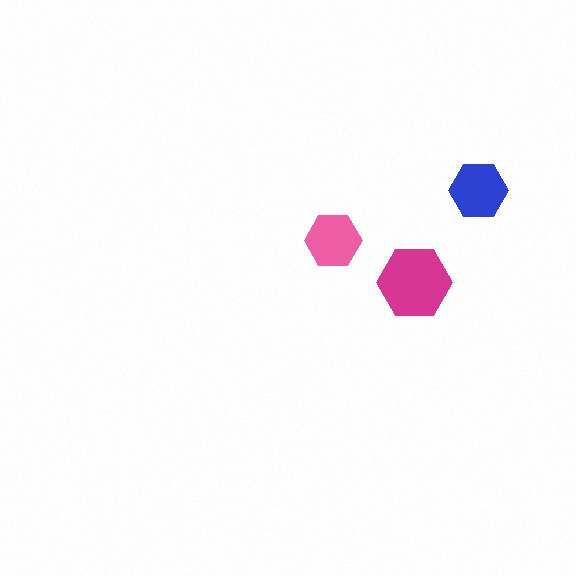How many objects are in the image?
There are 3 objects in the image.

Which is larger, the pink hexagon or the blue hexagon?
The blue one.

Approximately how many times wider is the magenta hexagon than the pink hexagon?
About 1.5 times wider.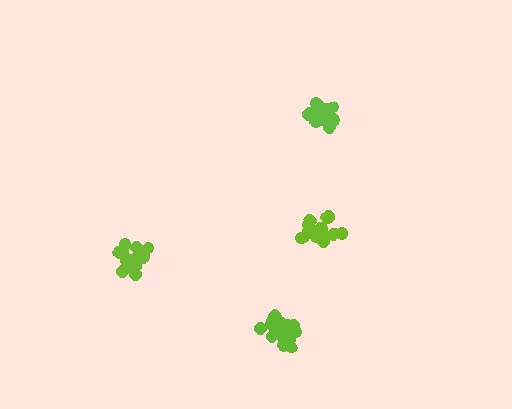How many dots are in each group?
Group 1: 19 dots, Group 2: 14 dots, Group 3: 15 dots, Group 4: 14 dots (62 total).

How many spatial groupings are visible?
There are 4 spatial groupings.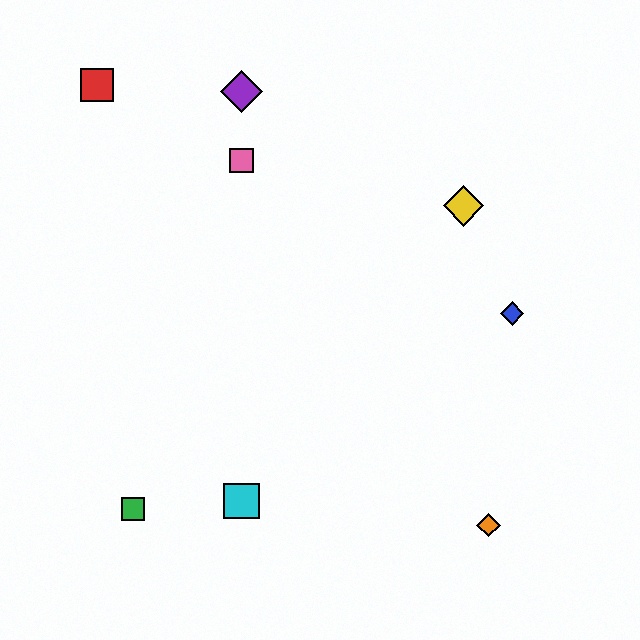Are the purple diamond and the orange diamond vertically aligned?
No, the purple diamond is at x≈242 and the orange diamond is at x≈488.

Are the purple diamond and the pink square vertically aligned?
Yes, both are at x≈242.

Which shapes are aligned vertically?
The purple diamond, the cyan square, the pink square are aligned vertically.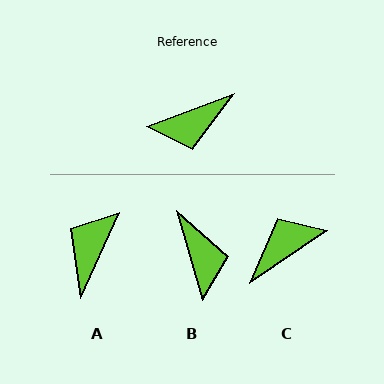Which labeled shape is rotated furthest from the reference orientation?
C, about 167 degrees away.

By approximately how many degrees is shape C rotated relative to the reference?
Approximately 167 degrees clockwise.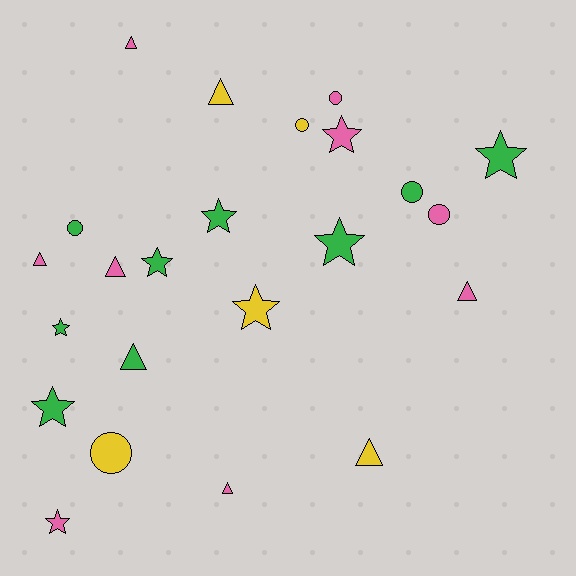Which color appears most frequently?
Pink, with 9 objects.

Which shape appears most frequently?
Star, with 9 objects.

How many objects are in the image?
There are 23 objects.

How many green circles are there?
There are 2 green circles.